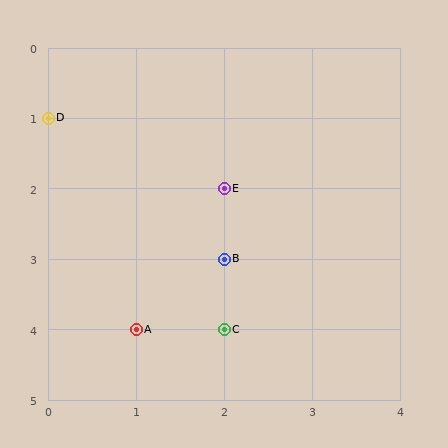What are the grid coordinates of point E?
Point E is at grid coordinates (2, 2).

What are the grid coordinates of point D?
Point D is at grid coordinates (0, 1).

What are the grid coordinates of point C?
Point C is at grid coordinates (2, 4).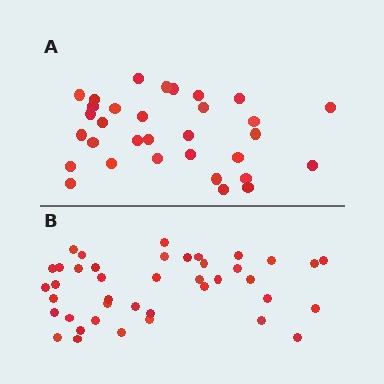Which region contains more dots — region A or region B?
Region B (the bottom region) has more dots.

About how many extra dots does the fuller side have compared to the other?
Region B has roughly 8 or so more dots than region A.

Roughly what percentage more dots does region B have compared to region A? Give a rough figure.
About 30% more.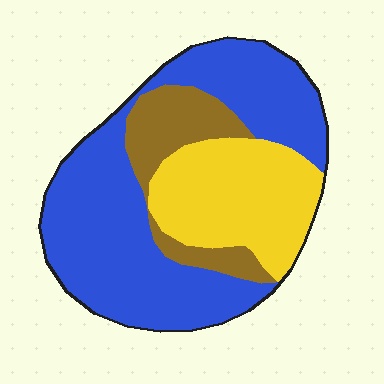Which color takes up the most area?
Blue, at roughly 55%.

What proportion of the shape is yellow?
Yellow covers 28% of the shape.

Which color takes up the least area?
Brown, at roughly 15%.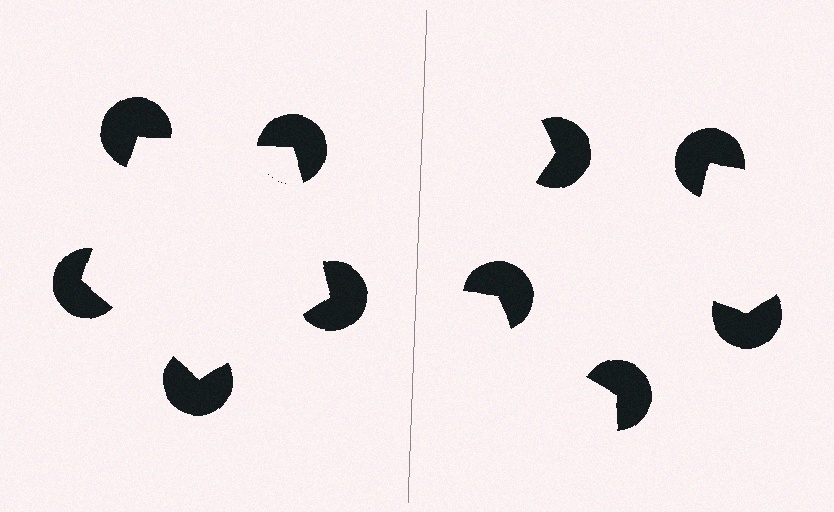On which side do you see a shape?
An illusory pentagon appears on the left side. On the right side the wedge cuts are rotated, so no coherent shape forms.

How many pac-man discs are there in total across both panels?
10 — 5 on each side.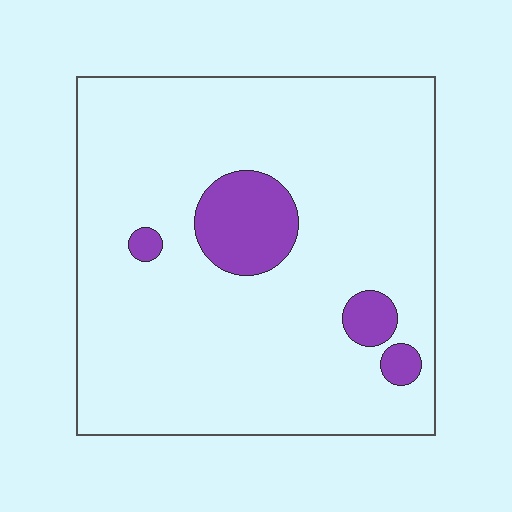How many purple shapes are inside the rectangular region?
4.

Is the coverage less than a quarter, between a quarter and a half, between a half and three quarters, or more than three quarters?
Less than a quarter.